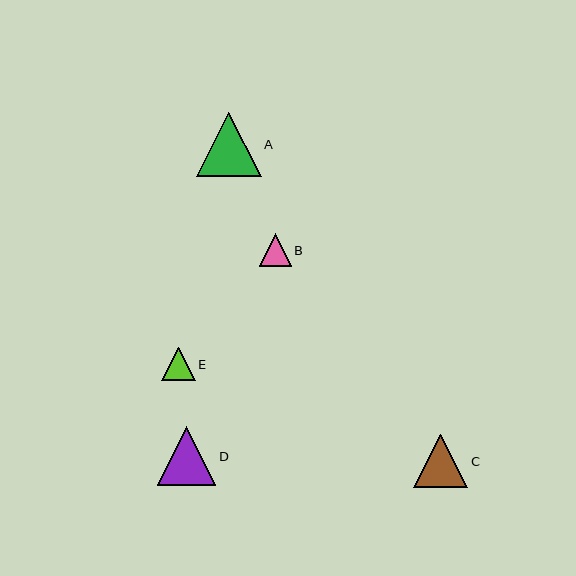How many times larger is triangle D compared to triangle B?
Triangle D is approximately 1.8 times the size of triangle B.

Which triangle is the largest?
Triangle A is the largest with a size of approximately 65 pixels.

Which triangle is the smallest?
Triangle B is the smallest with a size of approximately 32 pixels.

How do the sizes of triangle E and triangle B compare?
Triangle E and triangle B are approximately the same size.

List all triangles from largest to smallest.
From largest to smallest: A, D, C, E, B.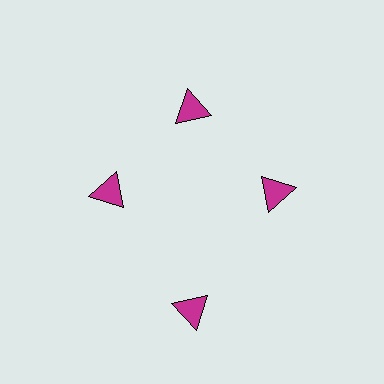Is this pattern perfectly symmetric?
No. The 4 magenta triangles are arranged in a ring, but one element near the 6 o'clock position is pushed outward from the center, breaking the 4-fold rotational symmetry.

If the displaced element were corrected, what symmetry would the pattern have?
It would have 4-fold rotational symmetry — the pattern would map onto itself every 90 degrees.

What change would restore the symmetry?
The symmetry would be restored by moving it inward, back onto the ring so that all 4 triangles sit at equal angles and equal distance from the center.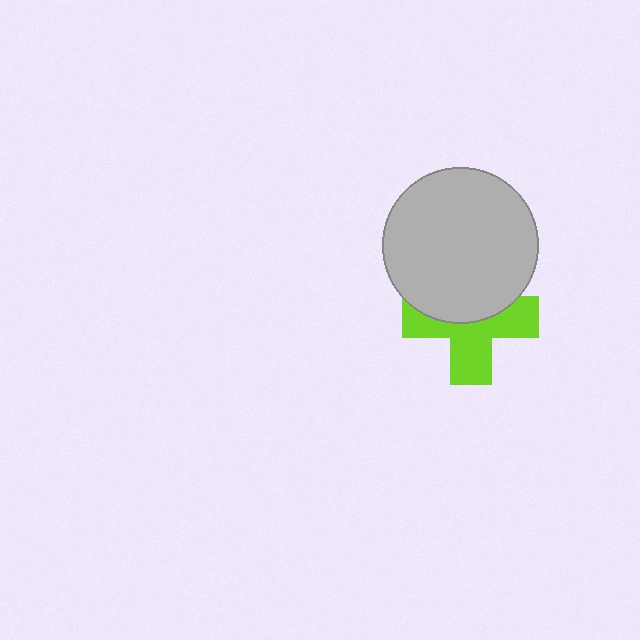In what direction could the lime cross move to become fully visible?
The lime cross could move down. That would shift it out from behind the light gray circle entirely.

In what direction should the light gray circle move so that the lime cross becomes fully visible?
The light gray circle should move up. That is the shortest direction to clear the overlap and leave the lime cross fully visible.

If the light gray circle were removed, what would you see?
You would see the complete lime cross.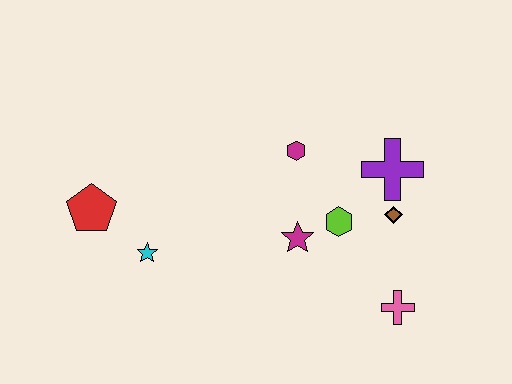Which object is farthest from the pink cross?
The red pentagon is farthest from the pink cross.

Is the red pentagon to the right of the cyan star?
No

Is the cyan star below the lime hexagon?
Yes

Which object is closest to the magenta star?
The lime hexagon is closest to the magenta star.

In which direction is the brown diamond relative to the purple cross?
The brown diamond is below the purple cross.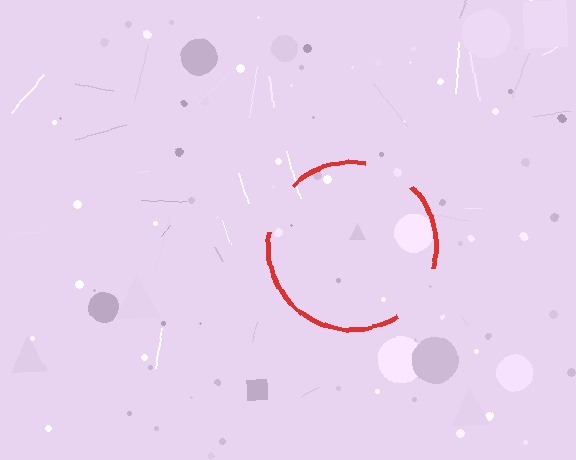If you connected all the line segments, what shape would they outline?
They would outline a circle.